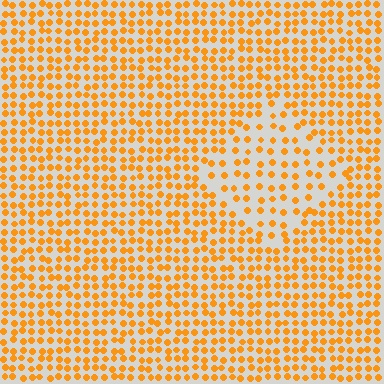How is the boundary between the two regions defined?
The boundary is defined by a change in element density (approximately 1.8x ratio). All elements are the same color, size, and shape.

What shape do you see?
I see a diamond.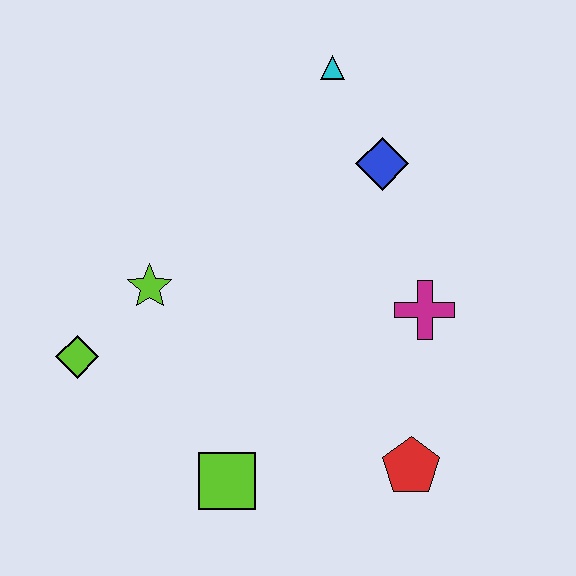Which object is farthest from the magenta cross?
The lime diamond is farthest from the magenta cross.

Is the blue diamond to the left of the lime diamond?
No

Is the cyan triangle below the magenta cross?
No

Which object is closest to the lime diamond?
The lime star is closest to the lime diamond.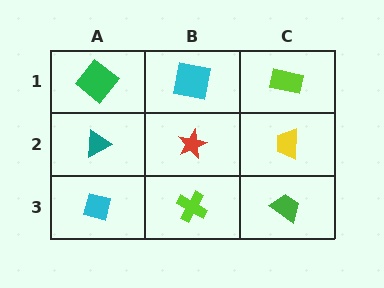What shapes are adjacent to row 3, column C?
A yellow trapezoid (row 2, column C), a lime cross (row 3, column B).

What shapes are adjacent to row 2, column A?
A green diamond (row 1, column A), a cyan square (row 3, column A), a red star (row 2, column B).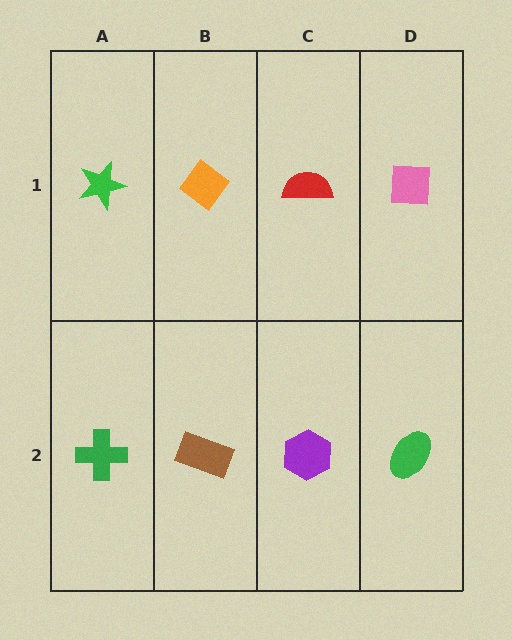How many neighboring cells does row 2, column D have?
2.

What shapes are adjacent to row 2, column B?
An orange diamond (row 1, column B), a green cross (row 2, column A), a purple hexagon (row 2, column C).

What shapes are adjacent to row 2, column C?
A red semicircle (row 1, column C), a brown rectangle (row 2, column B), a green ellipse (row 2, column D).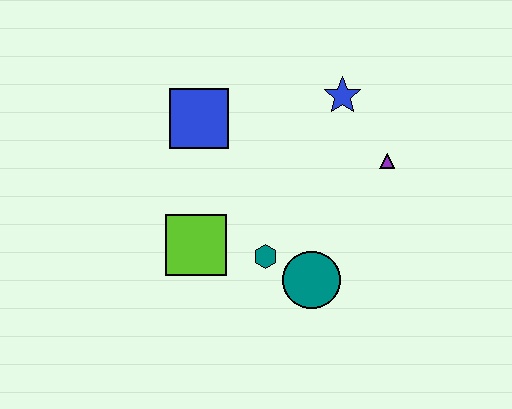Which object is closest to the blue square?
The lime square is closest to the blue square.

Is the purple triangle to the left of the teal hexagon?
No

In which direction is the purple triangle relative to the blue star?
The purple triangle is below the blue star.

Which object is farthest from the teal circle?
The blue square is farthest from the teal circle.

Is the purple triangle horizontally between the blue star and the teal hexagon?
No